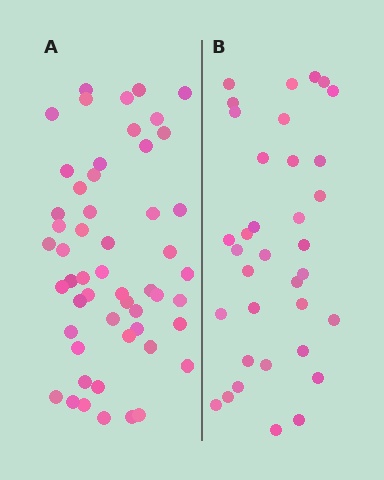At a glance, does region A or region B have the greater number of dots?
Region A (the left region) has more dots.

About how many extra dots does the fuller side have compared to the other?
Region A has approximately 20 more dots than region B.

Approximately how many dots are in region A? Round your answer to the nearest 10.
About 50 dots. (The exact count is 53, which rounds to 50.)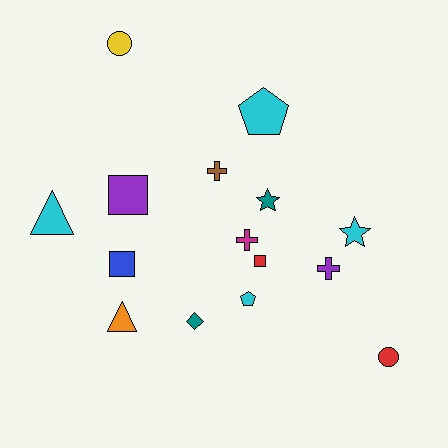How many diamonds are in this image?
There is 1 diamond.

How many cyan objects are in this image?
There are 4 cyan objects.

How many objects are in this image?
There are 15 objects.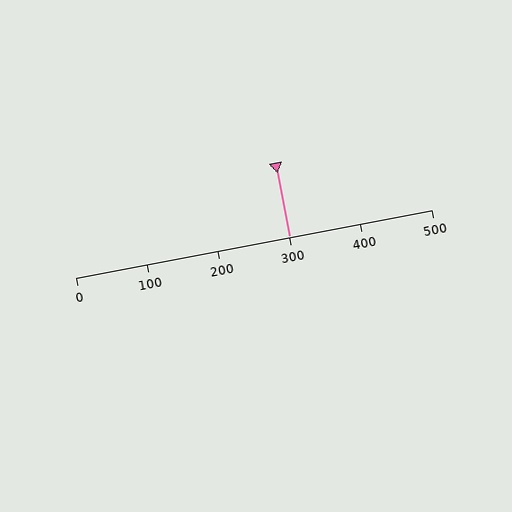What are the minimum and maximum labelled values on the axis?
The axis runs from 0 to 500.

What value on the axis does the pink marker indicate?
The marker indicates approximately 300.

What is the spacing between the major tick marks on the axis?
The major ticks are spaced 100 apart.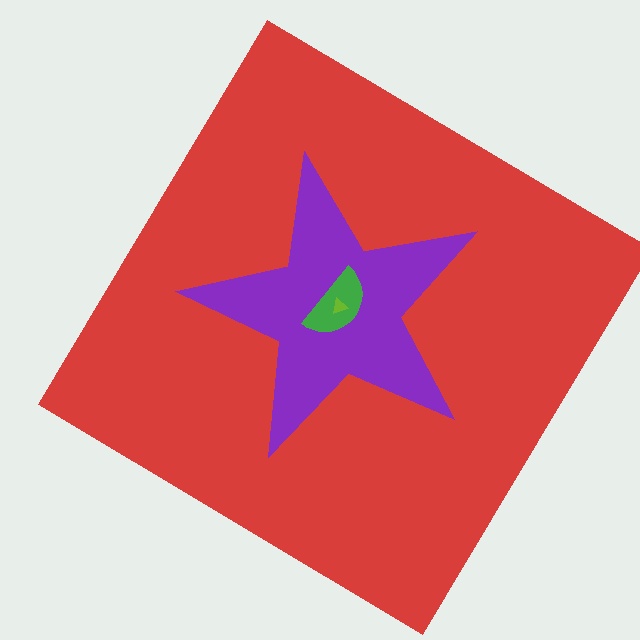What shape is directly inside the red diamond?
The purple star.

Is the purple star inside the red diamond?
Yes.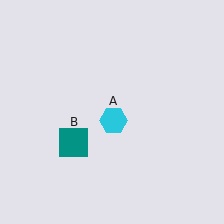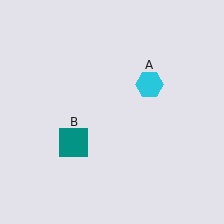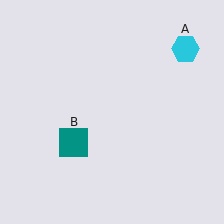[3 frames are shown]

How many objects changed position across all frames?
1 object changed position: cyan hexagon (object A).